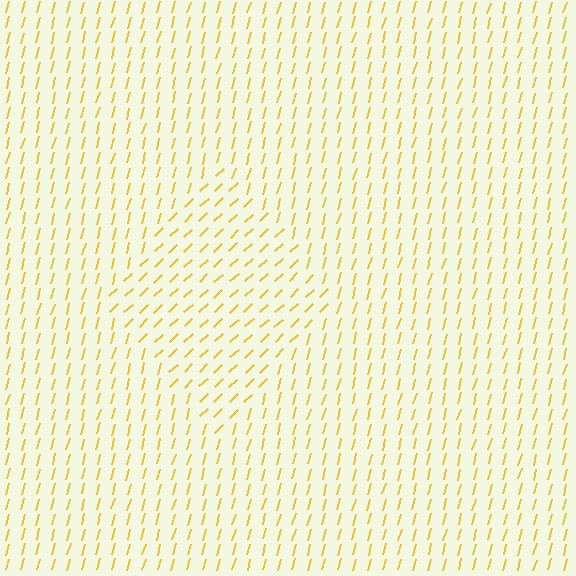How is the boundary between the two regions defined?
The boundary is defined purely by a change in line orientation (approximately 31 degrees difference). All lines are the same color and thickness.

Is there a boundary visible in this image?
Yes, there is a texture boundary formed by a change in line orientation.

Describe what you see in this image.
The image is filled with small yellow line segments. A diamond region in the image has lines oriented differently from the surrounding lines, creating a visible texture boundary.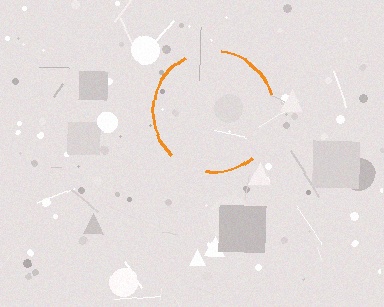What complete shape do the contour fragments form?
The contour fragments form a circle.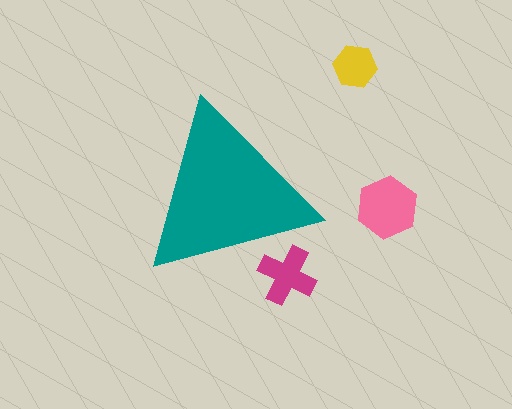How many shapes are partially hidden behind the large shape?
1 shape is partially hidden.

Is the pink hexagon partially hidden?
No, the pink hexagon is fully visible.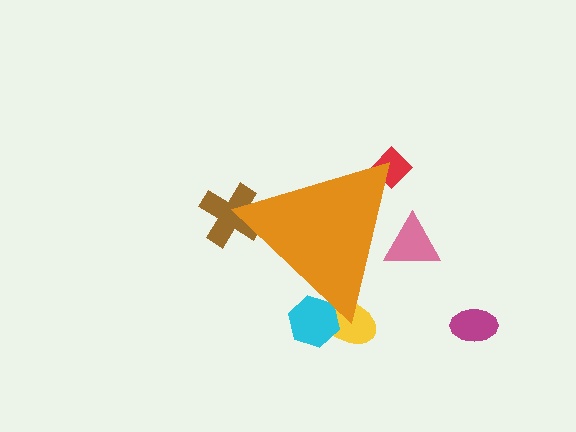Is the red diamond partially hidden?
Yes, the red diamond is partially hidden behind the orange triangle.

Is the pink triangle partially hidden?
Yes, the pink triangle is partially hidden behind the orange triangle.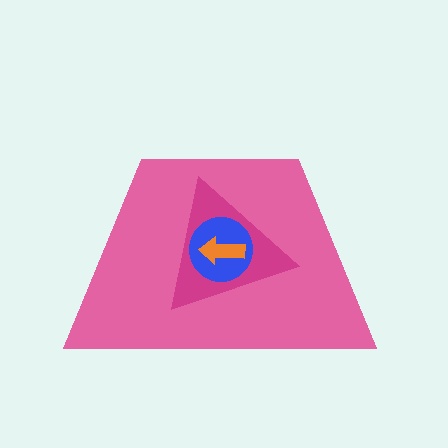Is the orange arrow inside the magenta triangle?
Yes.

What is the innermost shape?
The orange arrow.